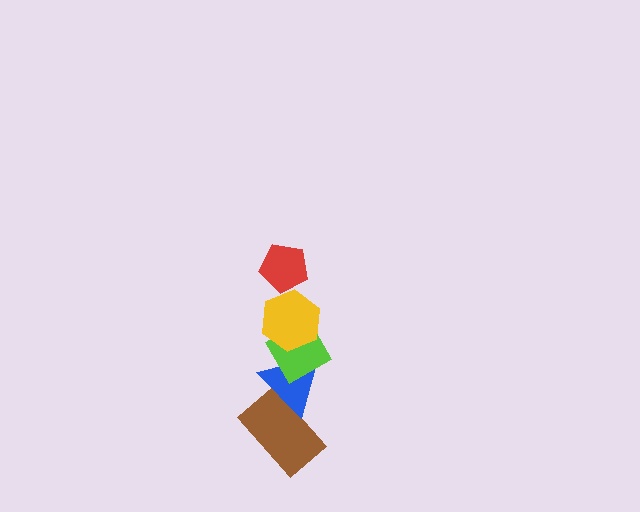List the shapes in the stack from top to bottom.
From top to bottom: the red pentagon, the yellow hexagon, the lime diamond, the blue triangle, the brown rectangle.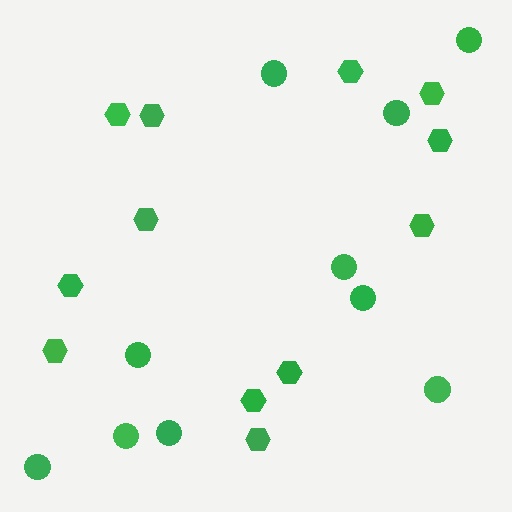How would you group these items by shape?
There are 2 groups: one group of circles (10) and one group of hexagons (12).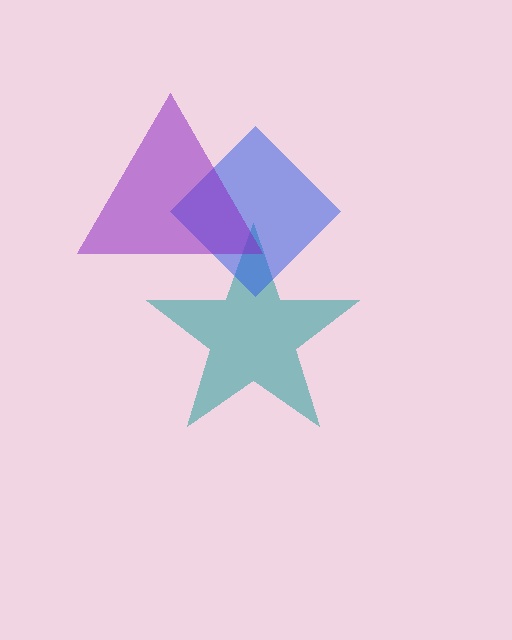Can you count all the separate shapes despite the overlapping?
Yes, there are 3 separate shapes.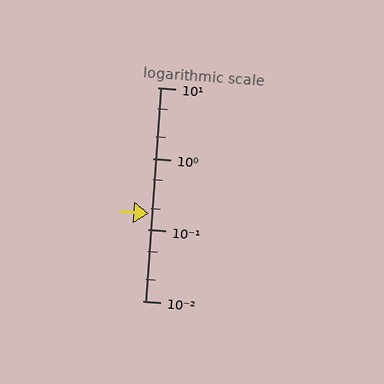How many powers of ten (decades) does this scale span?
The scale spans 3 decades, from 0.01 to 10.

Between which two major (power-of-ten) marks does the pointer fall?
The pointer is between 0.1 and 1.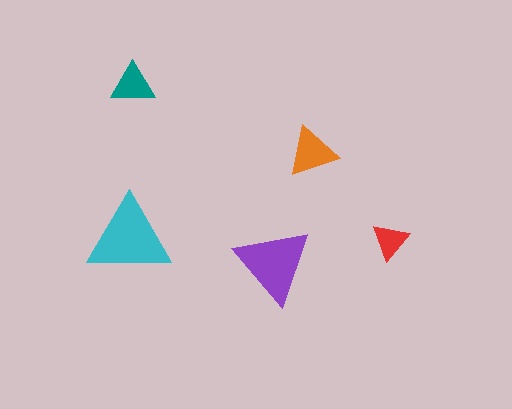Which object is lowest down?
The purple triangle is bottommost.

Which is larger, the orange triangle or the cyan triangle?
The cyan one.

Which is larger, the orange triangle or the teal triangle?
The orange one.